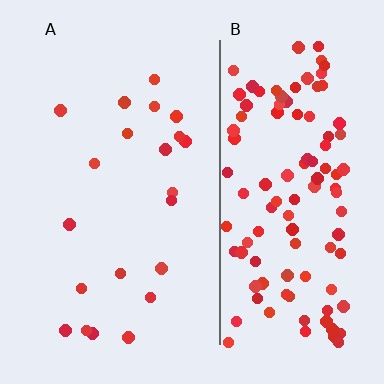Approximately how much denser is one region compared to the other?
Approximately 5.5× — region B over region A.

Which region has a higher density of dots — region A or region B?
B (the right).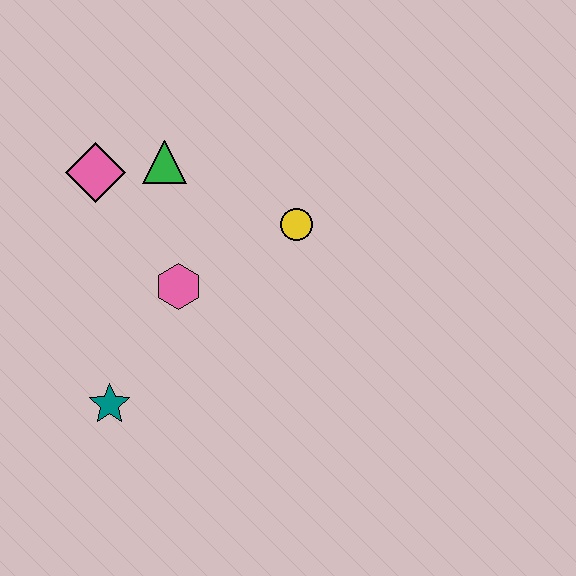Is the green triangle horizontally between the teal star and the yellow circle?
Yes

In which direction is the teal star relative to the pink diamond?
The teal star is below the pink diamond.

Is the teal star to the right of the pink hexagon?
No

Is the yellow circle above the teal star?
Yes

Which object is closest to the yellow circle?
The pink hexagon is closest to the yellow circle.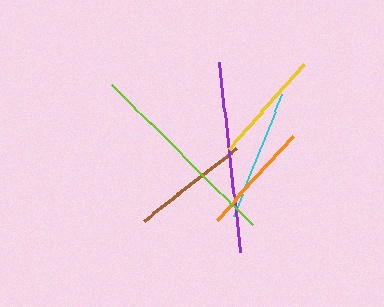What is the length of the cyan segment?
The cyan segment is approximately 132 pixels long.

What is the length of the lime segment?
The lime segment is approximately 199 pixels long.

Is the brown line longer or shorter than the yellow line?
The brown line is longer than the yellow line.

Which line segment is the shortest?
The orange line is the shortest at approximately 113 pixels.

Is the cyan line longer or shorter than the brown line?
The cyan line is longer than the brown line.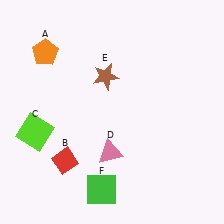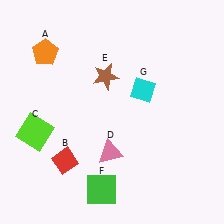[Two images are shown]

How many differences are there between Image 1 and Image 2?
There is 1 difference between the two images.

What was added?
A cyan diamond (G) was added in Image 2.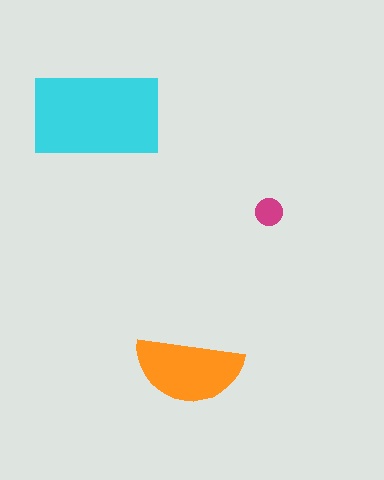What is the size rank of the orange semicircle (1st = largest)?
2nd.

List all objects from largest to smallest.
The cyan rectangle, the orange semicircle, the magenta circle.